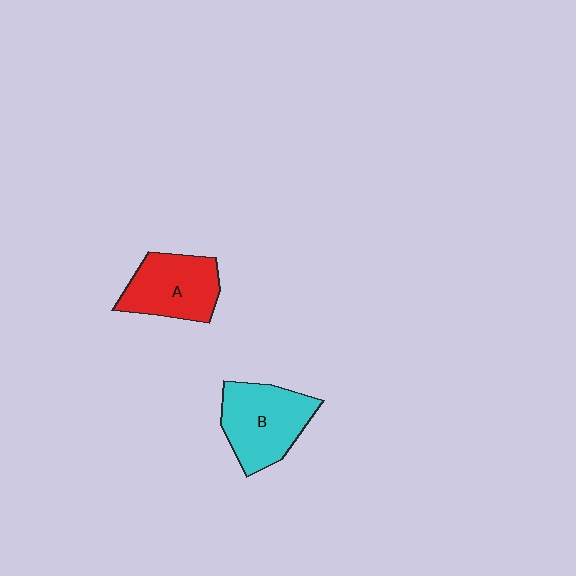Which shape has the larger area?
Shape B (cyan).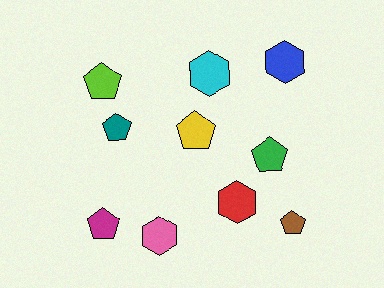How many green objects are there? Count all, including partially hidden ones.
There is 1 green object.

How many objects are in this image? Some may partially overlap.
There are 10 objects.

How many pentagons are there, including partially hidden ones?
There are 6 pentagons.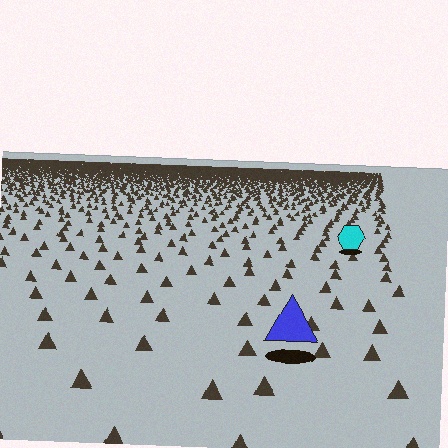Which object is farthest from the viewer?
The cyan hexagon is farthest from the viewer. It appears smaller and the ground texture around it is denser.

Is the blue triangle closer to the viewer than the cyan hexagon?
Yes. The blue triangle is closer — you can tell from the texture gradient: the ground texture is coarser near it.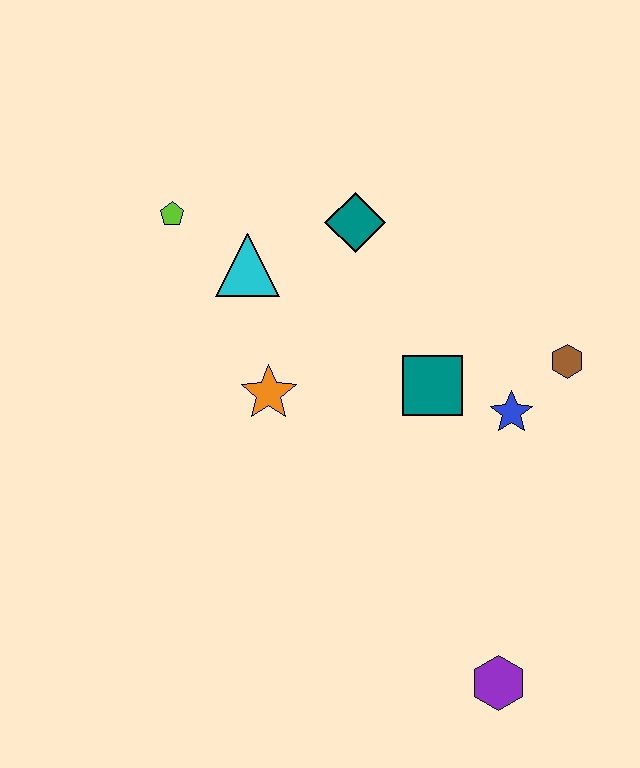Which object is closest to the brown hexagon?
The blue star is closest to the brown hexagon.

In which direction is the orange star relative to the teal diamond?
The orange star is below the teal diamond.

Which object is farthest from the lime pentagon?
The purple hexagon is farthest from the lime pentagon.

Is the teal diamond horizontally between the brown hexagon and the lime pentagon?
Yes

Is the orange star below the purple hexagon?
No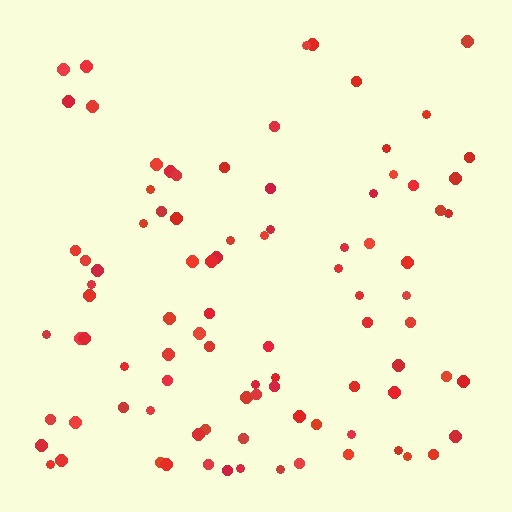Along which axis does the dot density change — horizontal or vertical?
Vertical.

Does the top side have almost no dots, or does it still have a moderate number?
Still a moderate number, just noticeably fewer than the bottom.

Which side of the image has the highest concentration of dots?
The bottom.